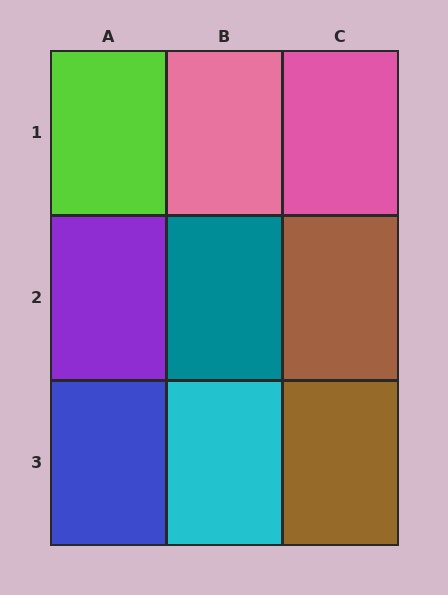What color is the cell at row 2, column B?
Teal.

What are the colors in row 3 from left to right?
Blue, cyan, brown.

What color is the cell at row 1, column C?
Pink.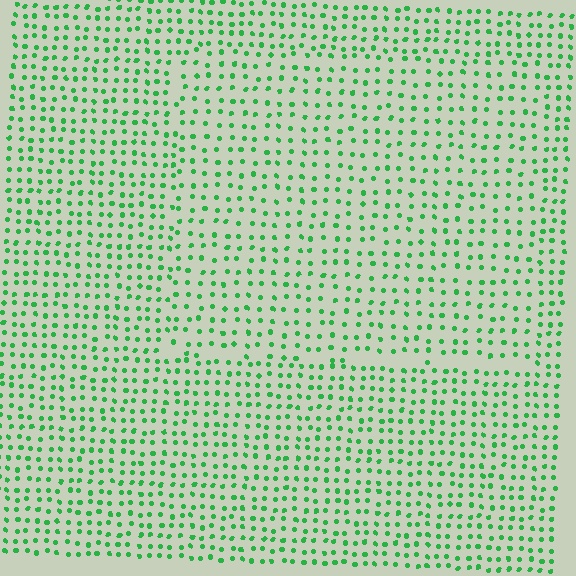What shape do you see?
I see a rectangle.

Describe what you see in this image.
The image contains small green elements arranged at two different densities. A rectangle-shaped region is visible where the elements are less densely packed than the surrounding area.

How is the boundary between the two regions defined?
The boundary is defined by a change in element density (approximately 1.4x ratio). All elements are the same color, size, and shape.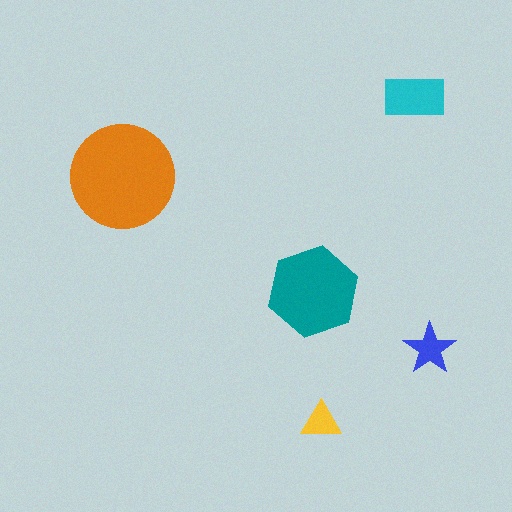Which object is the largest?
The orange circle.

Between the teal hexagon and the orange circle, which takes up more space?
The orange circle.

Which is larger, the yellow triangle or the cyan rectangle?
The cyan rectangle.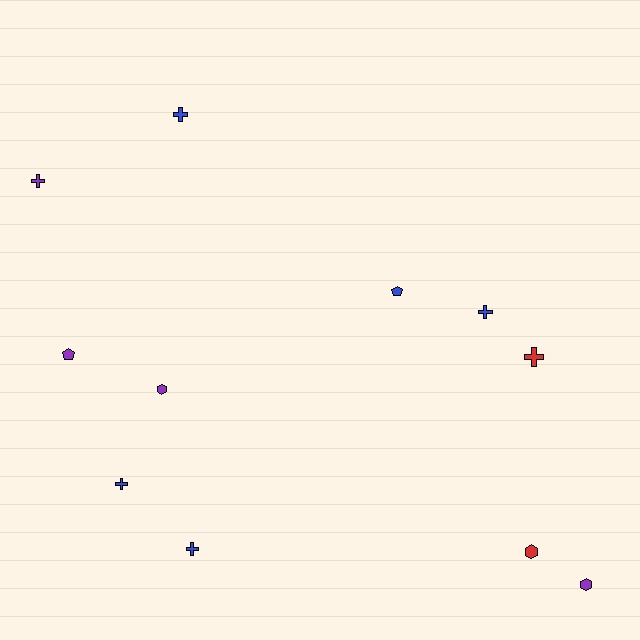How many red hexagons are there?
There is 1 red hexagon.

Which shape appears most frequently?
Cross, with 6 objects.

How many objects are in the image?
There are 11 objects.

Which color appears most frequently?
Blue, with 5 objects.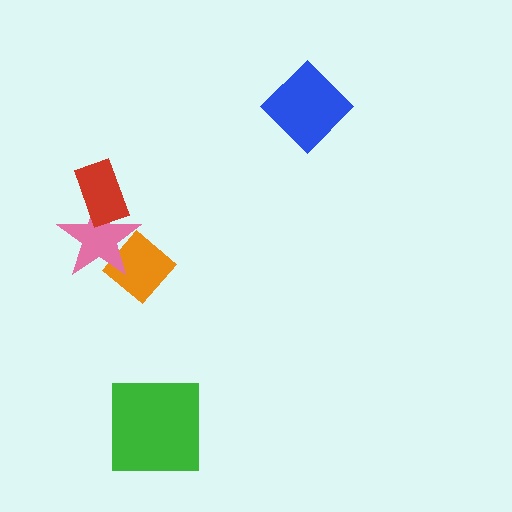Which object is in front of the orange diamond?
The pink star is in front of the orange diamond.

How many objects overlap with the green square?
0 objects overlap with the green square.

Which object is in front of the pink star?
The red rectangle is in front of the pink star.